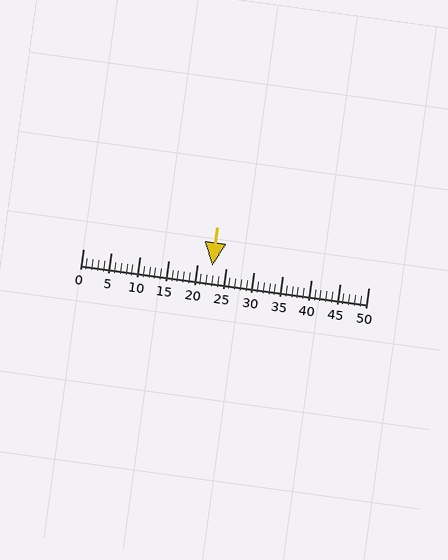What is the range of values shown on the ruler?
The ruler shows values from 0 to 50.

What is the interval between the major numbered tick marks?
The major tick marks are spaced 5 units apart.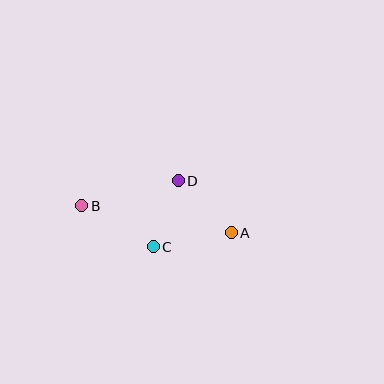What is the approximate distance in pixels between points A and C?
The distance between A and C is approximately 79 pixels.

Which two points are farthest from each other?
Points A and B are farthest from each other.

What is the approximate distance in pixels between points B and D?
The distance between B and D is approximately 100 pixels.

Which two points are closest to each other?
Points C and D are closest to each other.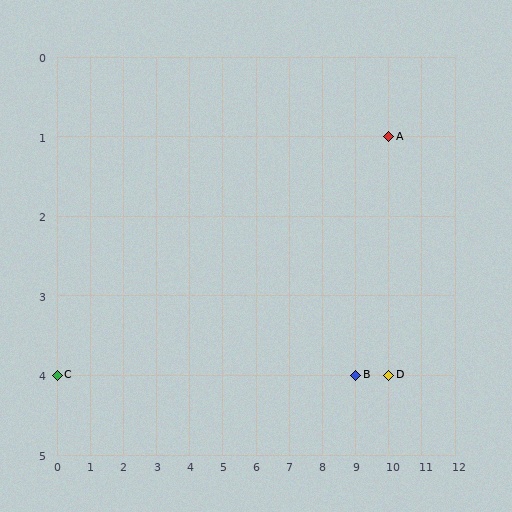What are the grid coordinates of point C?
Point C is at grid coordinates (0, 4).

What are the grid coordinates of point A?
Point A is at grid coordinates (10, 1).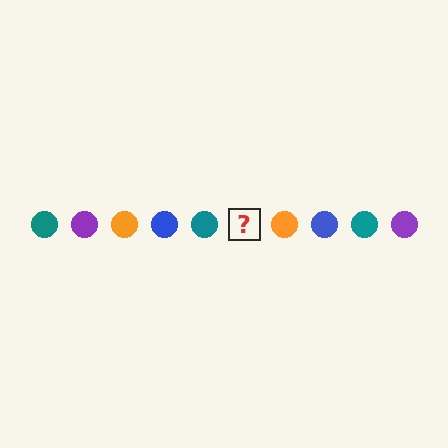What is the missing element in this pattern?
The missing element is a purple circle.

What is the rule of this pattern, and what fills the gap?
The rule is that the pattern cycles through teal, purple, orange, blue circles. The gap should be filled with a purple circle.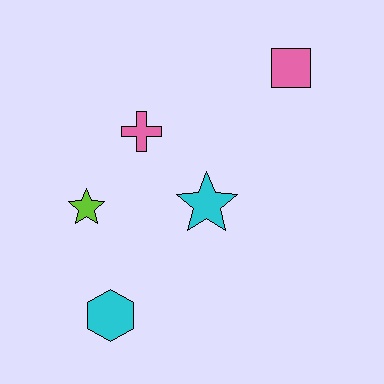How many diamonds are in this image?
There are no diamonds.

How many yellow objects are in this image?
There are no yellow objects.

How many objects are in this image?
There are 5 objects.